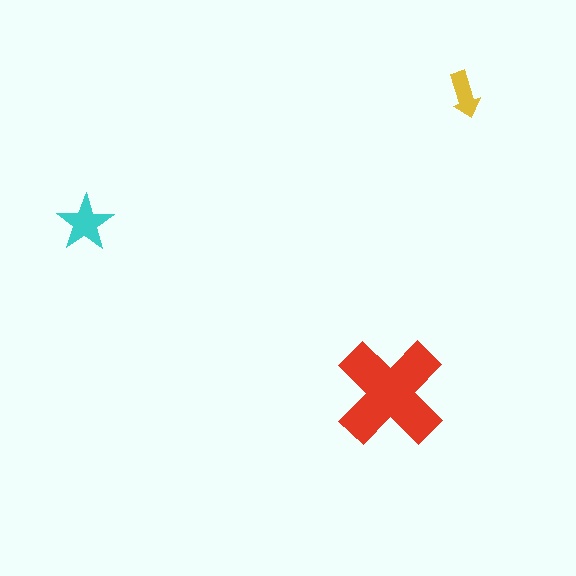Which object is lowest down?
The red cross is bottommost.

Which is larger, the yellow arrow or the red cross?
The red cross.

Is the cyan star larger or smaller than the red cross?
Smaller.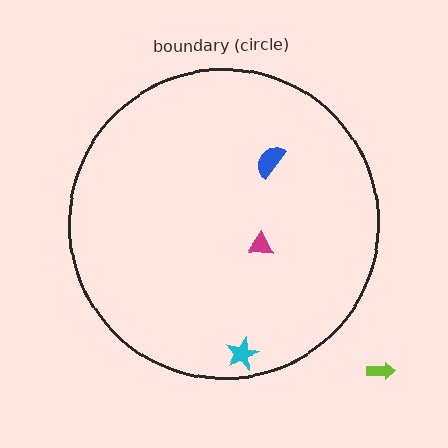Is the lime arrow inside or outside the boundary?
Outside.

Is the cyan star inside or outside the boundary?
Inside.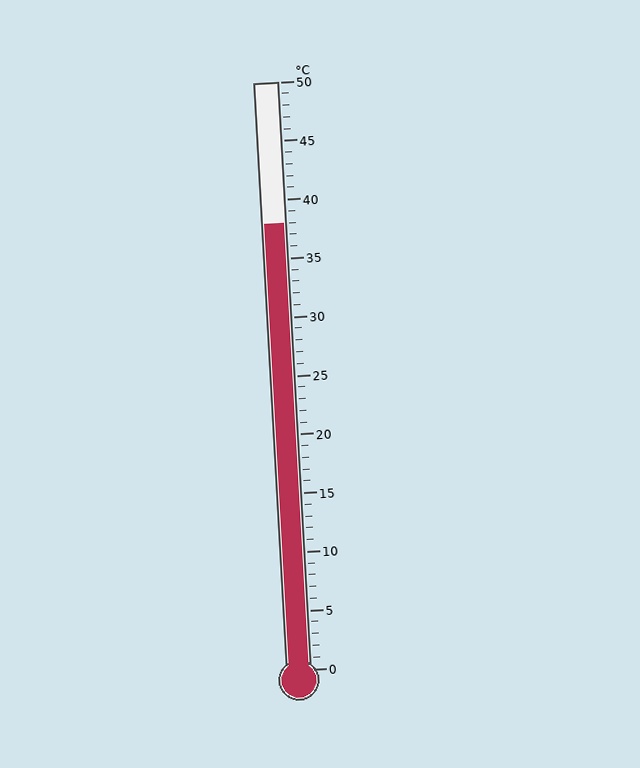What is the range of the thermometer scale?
The thermometer scale ranges from 0°C to 50°C.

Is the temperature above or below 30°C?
The temperature is above 30°C.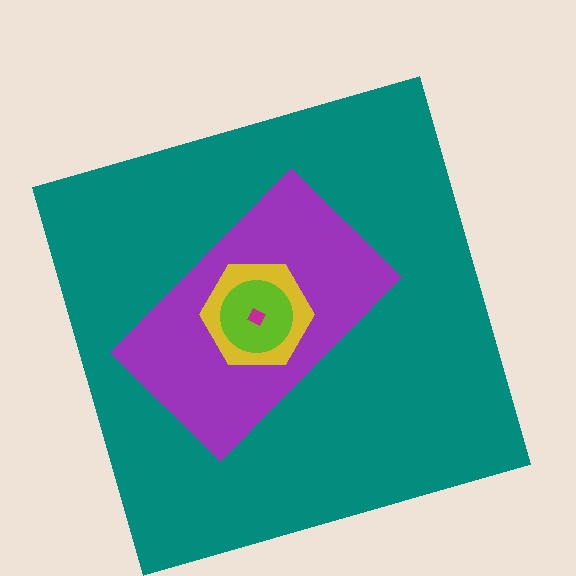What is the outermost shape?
The teal square.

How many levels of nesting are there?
5.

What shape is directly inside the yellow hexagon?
The lime circle.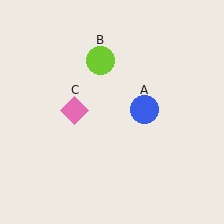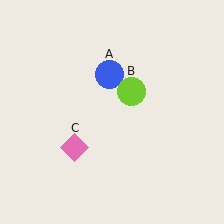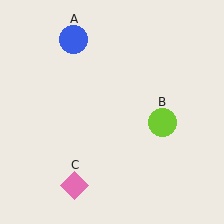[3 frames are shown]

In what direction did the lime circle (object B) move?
The lime circle (object B) moved down and to the right.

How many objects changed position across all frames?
3 objects changed position: blue circle (object A), lime circle (object B), pink diamond (object C).